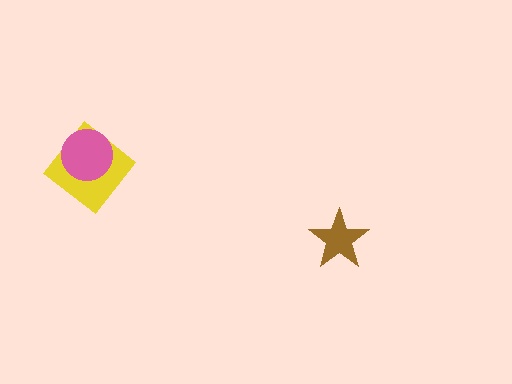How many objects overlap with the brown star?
0 objects overlap with the brown star.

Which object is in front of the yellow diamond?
The pink circle is in front of the yellow diamond.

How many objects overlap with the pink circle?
1 object overlaps with the pink circle.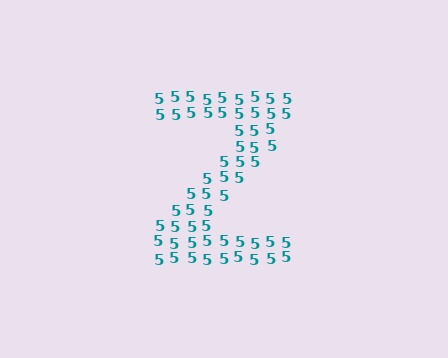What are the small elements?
The small elements are digit 5's.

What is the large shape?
The large shape is the letter Z.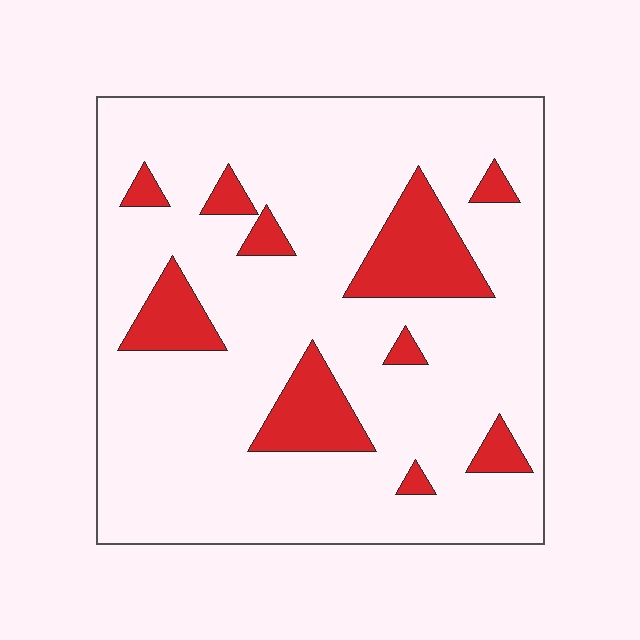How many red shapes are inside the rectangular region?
10.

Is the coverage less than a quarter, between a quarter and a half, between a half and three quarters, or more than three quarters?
Less than a quarter.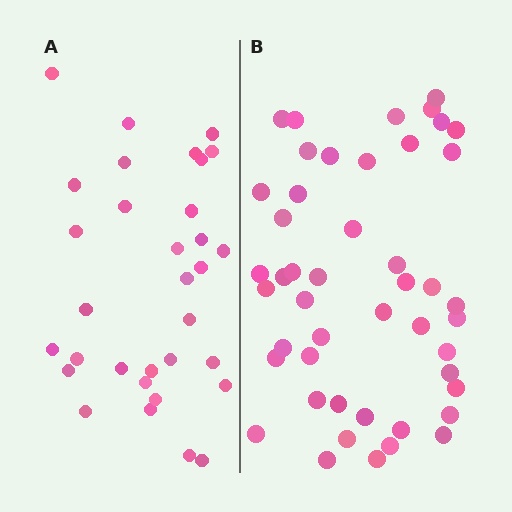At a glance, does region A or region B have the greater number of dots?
Region B (the right region) has more dots.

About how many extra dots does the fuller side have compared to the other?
Region B has approximately 15 more dots than region A.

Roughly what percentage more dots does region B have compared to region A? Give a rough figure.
About 45% more.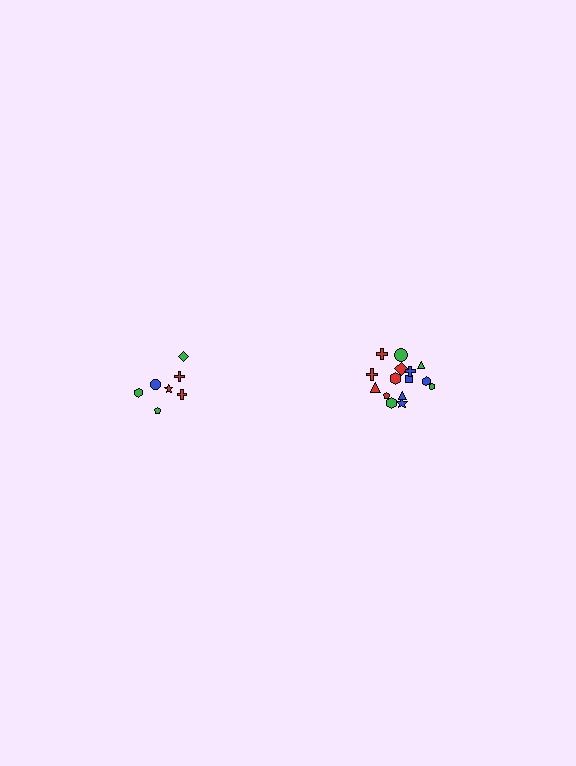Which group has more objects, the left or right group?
The right group.